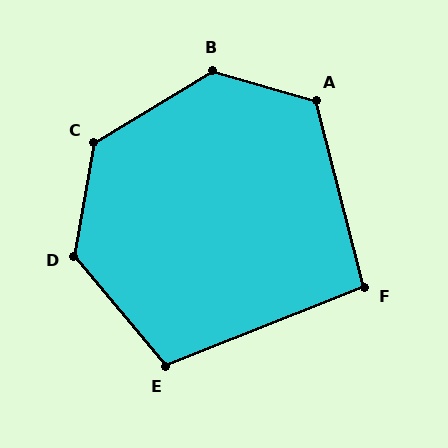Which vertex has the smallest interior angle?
F, at approximately 97 degrees.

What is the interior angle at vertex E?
Approximately 108 degrees (obtuse).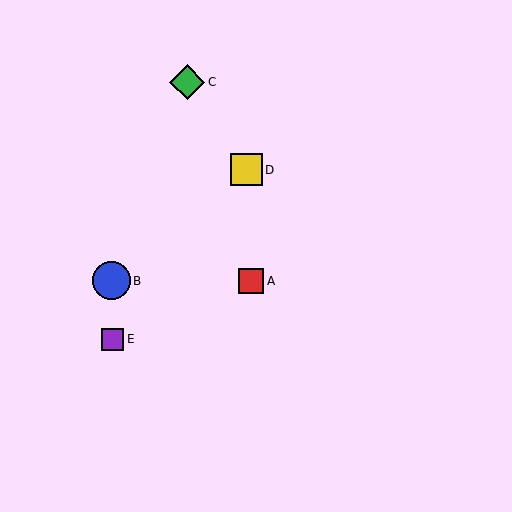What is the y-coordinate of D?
Object D is at y≈170.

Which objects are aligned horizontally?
Objects A, B are aligned horizontally.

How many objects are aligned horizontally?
2 objects (A, B) are aligned horizontally.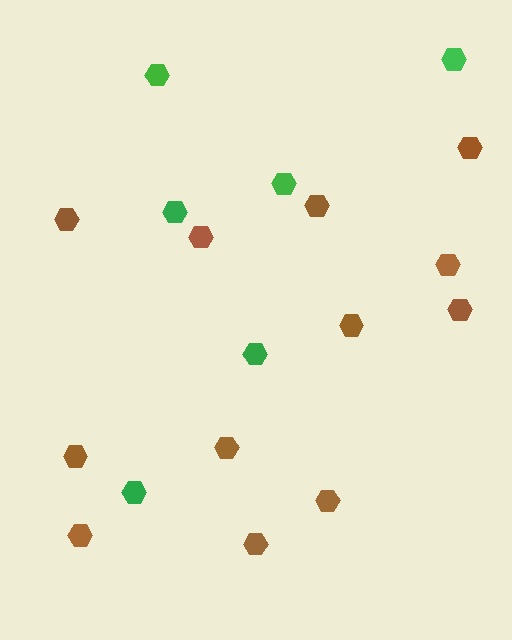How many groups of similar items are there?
There are 2 groups: one group of brown hexagons (12) and one group of green hexagons (6).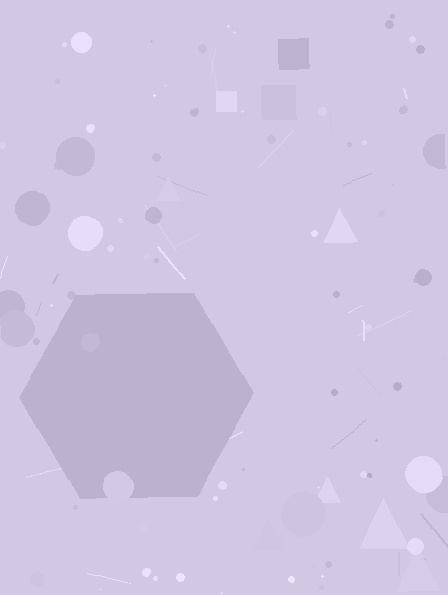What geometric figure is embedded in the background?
A hexagon is embedded in the background.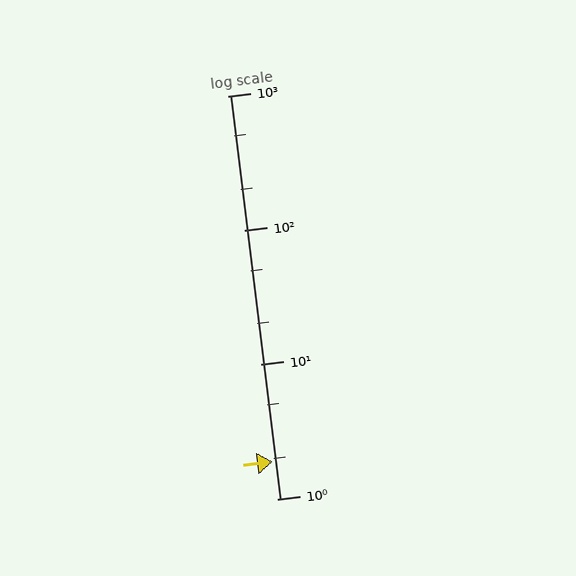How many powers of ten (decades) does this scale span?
The scale spans 3 decades, from 1 to 1000.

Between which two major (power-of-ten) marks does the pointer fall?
The pointer is between 1 and 10.